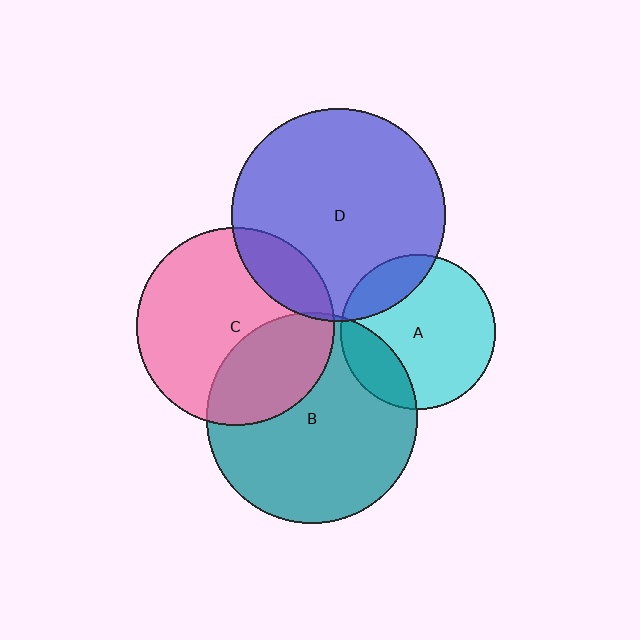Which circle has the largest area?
Circle D (blue).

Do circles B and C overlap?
Yes.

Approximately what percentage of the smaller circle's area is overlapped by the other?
Approximately 30%.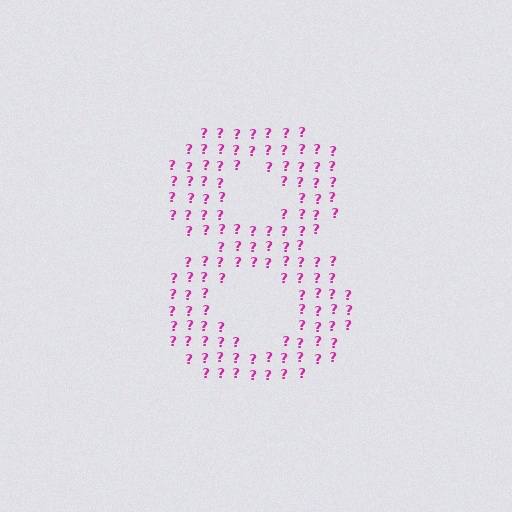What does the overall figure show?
The overall figure shows the digit 8.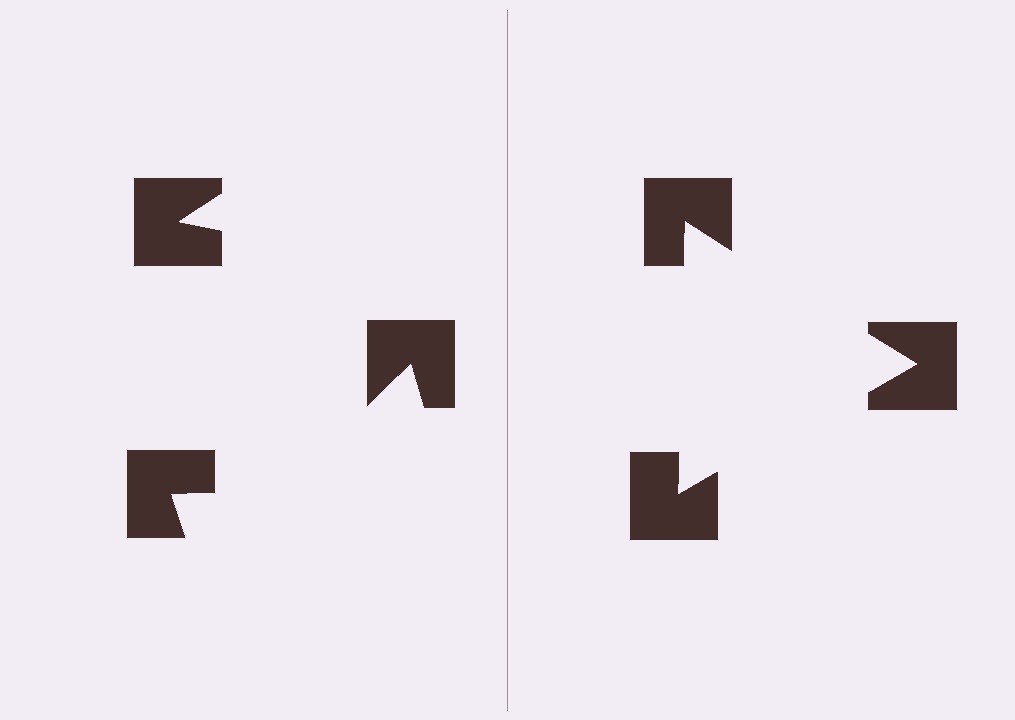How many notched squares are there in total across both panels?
6 — 3 on each side.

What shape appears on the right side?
An illusory triangle.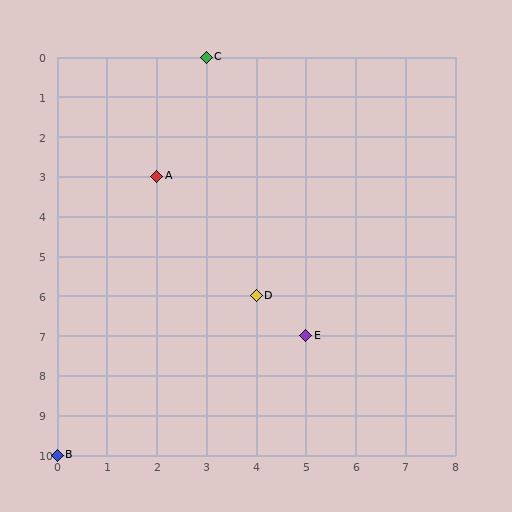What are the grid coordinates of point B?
Point B is at grid coordinates (0, 10).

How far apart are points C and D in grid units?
Points C and D are 1 column and 6 rows apart (about 6.1 grid units diagonally).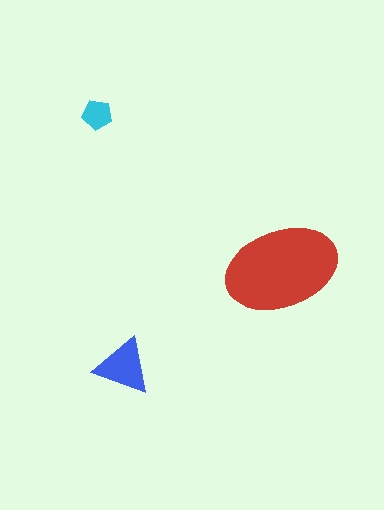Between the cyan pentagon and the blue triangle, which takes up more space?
The blue triangle.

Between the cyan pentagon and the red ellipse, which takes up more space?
The red ellipse.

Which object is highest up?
The cyan pentagon is topmost.